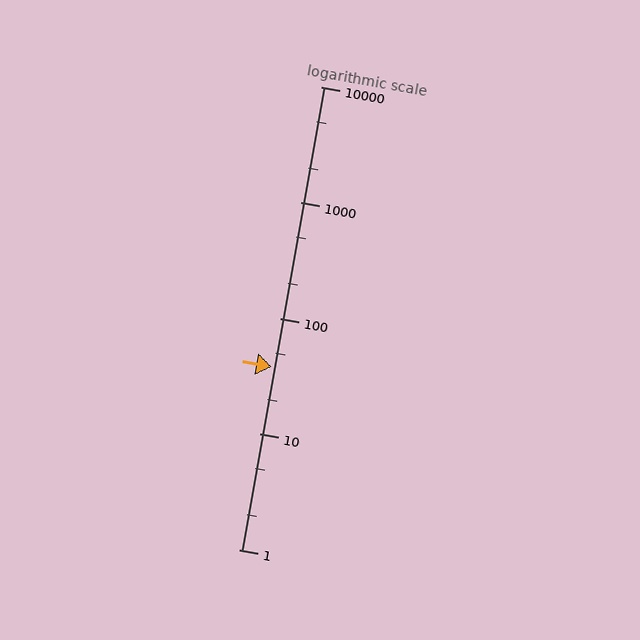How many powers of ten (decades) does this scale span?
The scale spans 4 decades, from 1 to 10000.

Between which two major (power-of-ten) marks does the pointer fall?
The pointer is between 10 and 100.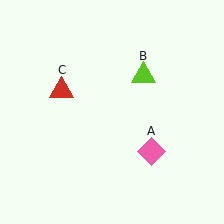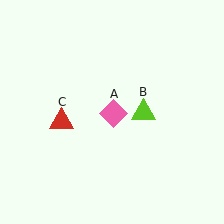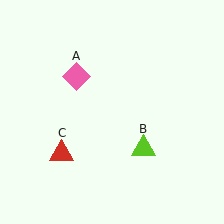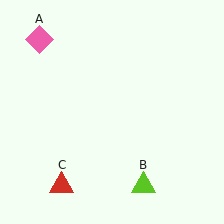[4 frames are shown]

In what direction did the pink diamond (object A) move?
The pink diamond (object A) moved up and to the left.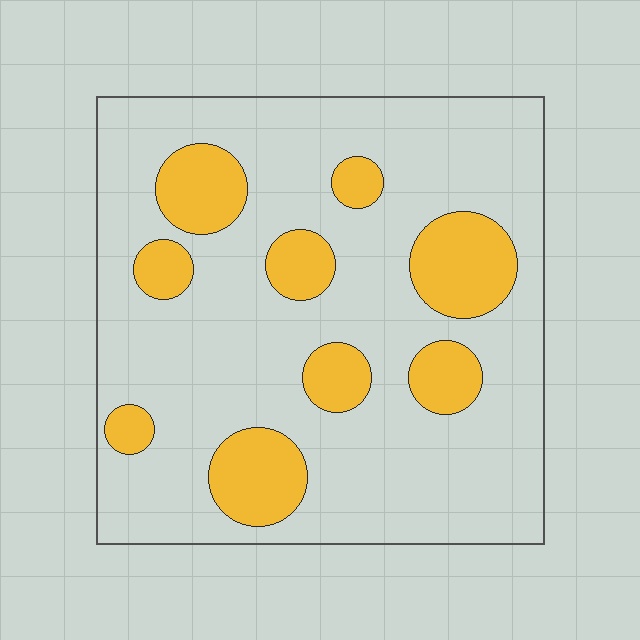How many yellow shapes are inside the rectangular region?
9.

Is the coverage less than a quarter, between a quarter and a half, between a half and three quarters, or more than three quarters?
Less than a quarter.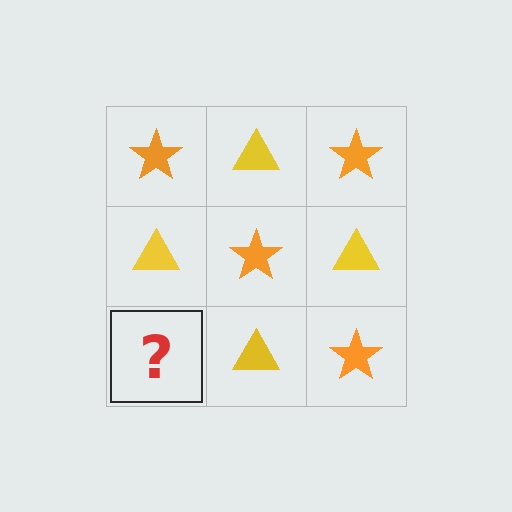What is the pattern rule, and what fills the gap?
The rule is that it alternates orange star and yellow triangle in a checkerboard pattern. The gap should be filled with an orange star.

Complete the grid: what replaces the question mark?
The question mark should be replaced with an orange star.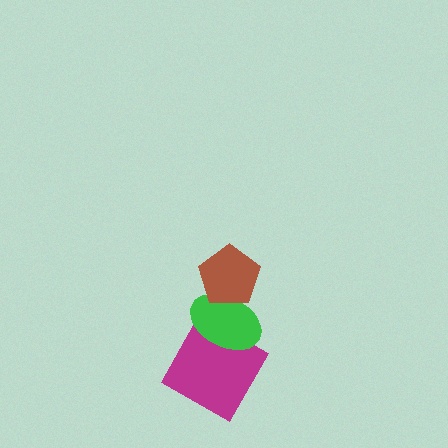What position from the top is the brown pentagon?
The brown pentagon is 1st from the top.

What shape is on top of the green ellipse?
The brown pentagon is on top of the green ellipse.